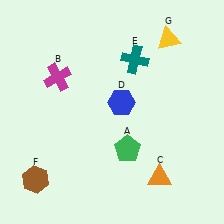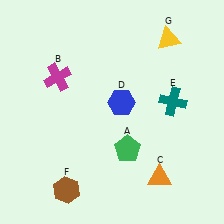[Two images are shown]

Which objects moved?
The objects that moved are: the teal cross (E), the brown hexagon (F).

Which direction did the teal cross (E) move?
The teal cross (E) moved down.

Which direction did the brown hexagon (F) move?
The brown hexagon (F) moved right.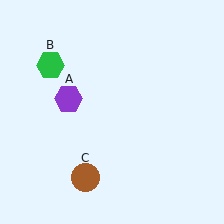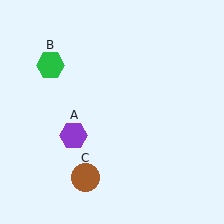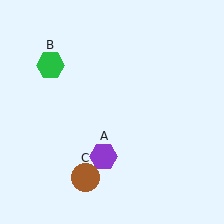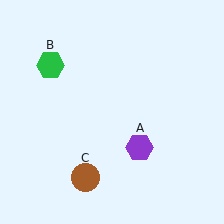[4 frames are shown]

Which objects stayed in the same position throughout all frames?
Green hexagon (object B) and brown circle (object C) remained stationary.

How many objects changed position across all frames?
1 object changed position: purple hexagon (object A).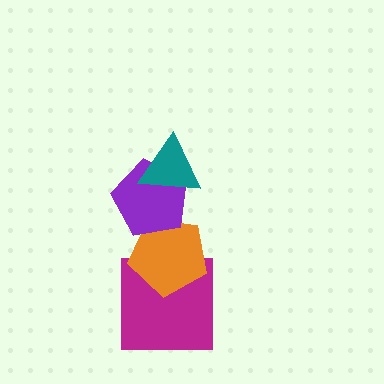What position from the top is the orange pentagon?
The orange pentagon is 3rd from the top.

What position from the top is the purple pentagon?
The purple pentagon is 2nd from the top.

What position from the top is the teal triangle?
The teal triangle is 1st from the top.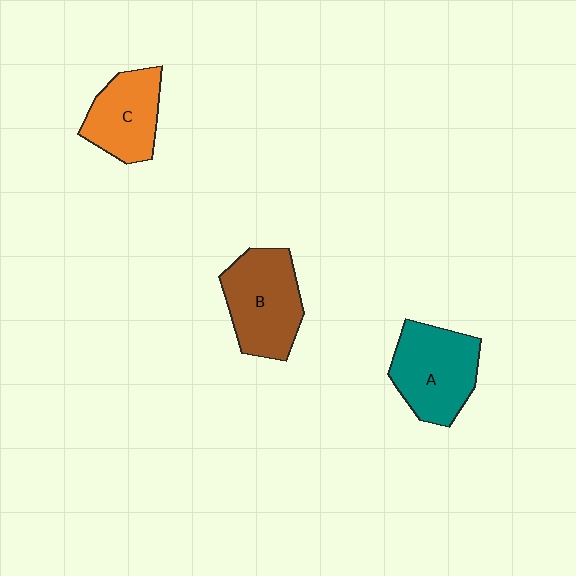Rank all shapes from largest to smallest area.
From largest to smallest: B (brown), A (teal), C (orange).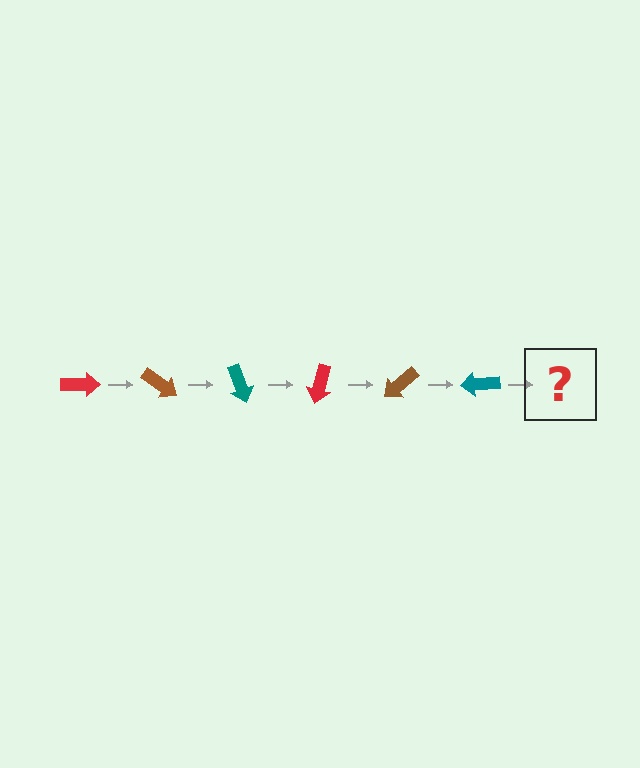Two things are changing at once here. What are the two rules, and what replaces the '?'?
The two rules are that it rotates 35 degrees each step and the color cycles through red, brown, and teal. The '?' should be a red arrow, rotated 210 degrees from the start.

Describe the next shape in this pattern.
It should be a red arrow, rotated 210 degrees from the start.